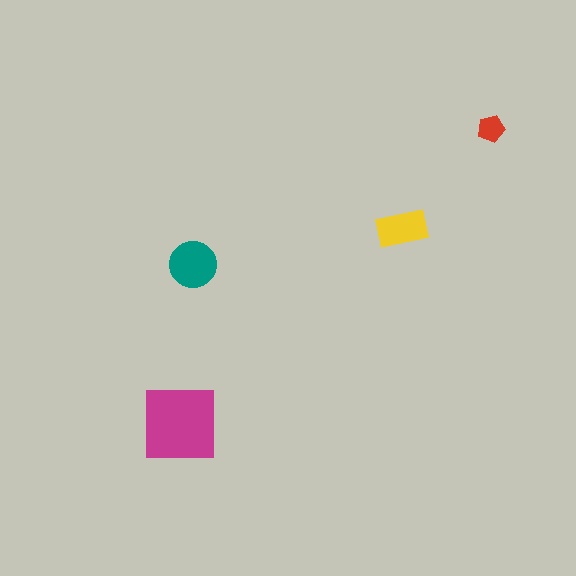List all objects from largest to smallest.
The magenta square, the teal circle, the yellow rectangle, the red pentagon.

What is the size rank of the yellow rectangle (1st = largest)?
3rd.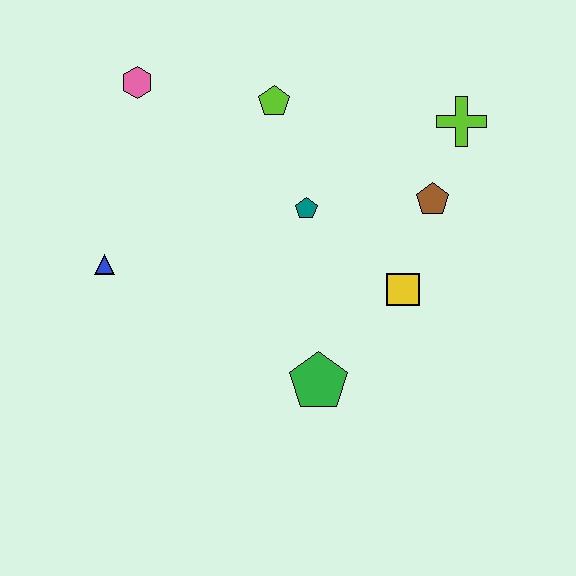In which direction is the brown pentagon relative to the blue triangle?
The brown pentagon is to the right of the blue triangle.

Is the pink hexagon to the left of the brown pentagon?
Yes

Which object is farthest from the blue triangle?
The lime cross is farthest from the blue triangle.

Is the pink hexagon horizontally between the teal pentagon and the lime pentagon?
No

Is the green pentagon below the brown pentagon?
Yes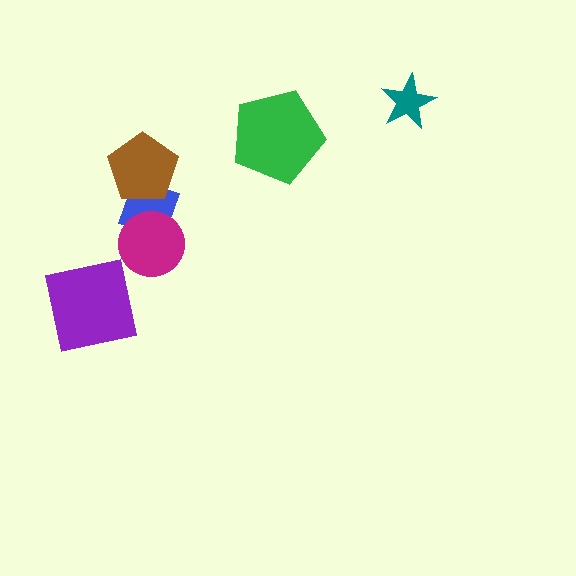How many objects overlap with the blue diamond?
2 objects overlap with the blue diamond.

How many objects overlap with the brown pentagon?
1 object overlaps with the brown pentagon.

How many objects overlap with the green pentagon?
0 objects overlap with the green pentagon.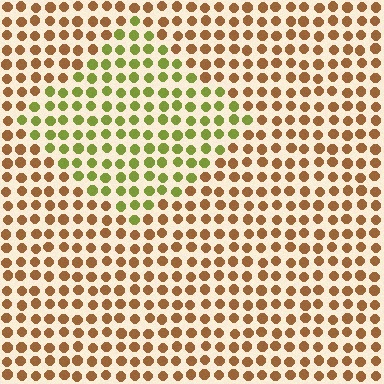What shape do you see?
I see a diamond.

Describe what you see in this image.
The image is filled with small brown elements in a uniform arrangement. A diamond-shaped region is visible where the elements are tinted to a slightly different hue, forming a subtle color boundary.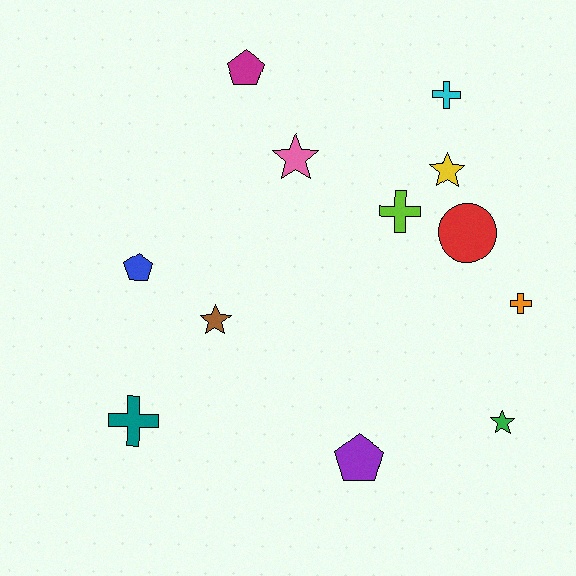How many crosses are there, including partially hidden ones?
There are 4 crosses.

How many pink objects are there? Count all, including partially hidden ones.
There is 1 pink object.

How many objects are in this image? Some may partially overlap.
There are 12 objects.